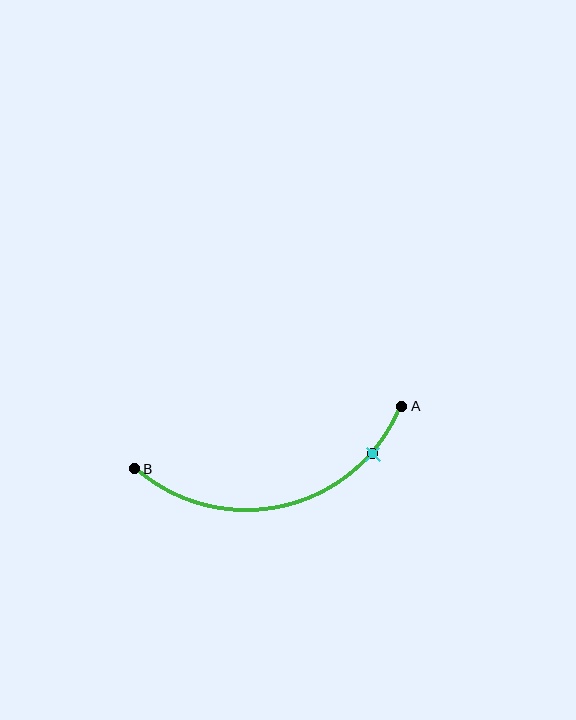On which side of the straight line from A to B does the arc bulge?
The arc bulges below the straight line connecting A and B.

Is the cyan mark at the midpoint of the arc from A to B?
No. The cyan mark lies on the arc but is closer to endpoint A. The arc midpoint would be at the point on the curve equidistant along the arc from both A and B.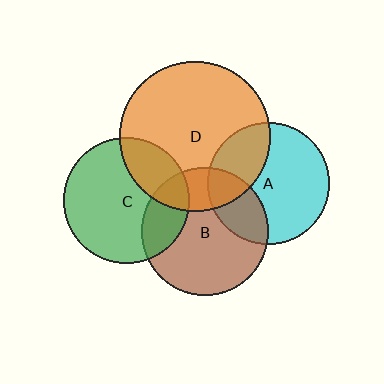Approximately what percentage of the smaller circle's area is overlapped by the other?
Approximately 25%.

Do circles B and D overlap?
Yes.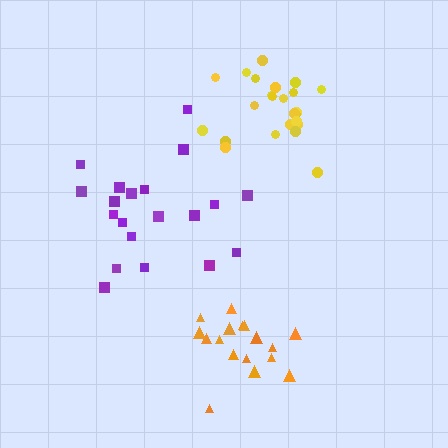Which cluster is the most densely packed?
Yellow.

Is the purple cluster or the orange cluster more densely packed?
Orange.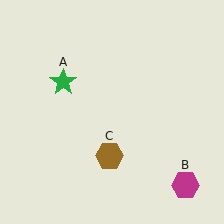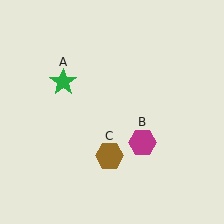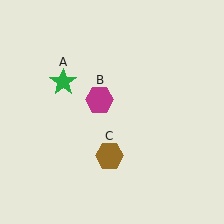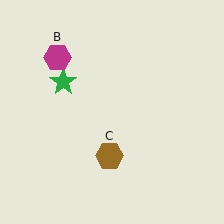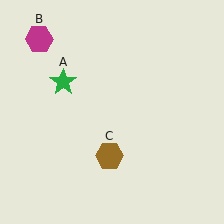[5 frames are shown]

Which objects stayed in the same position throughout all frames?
Green star (object A) and brown hexagon (object C) remained stationary.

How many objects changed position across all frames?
1 object changed position: magenta hexagon (object B).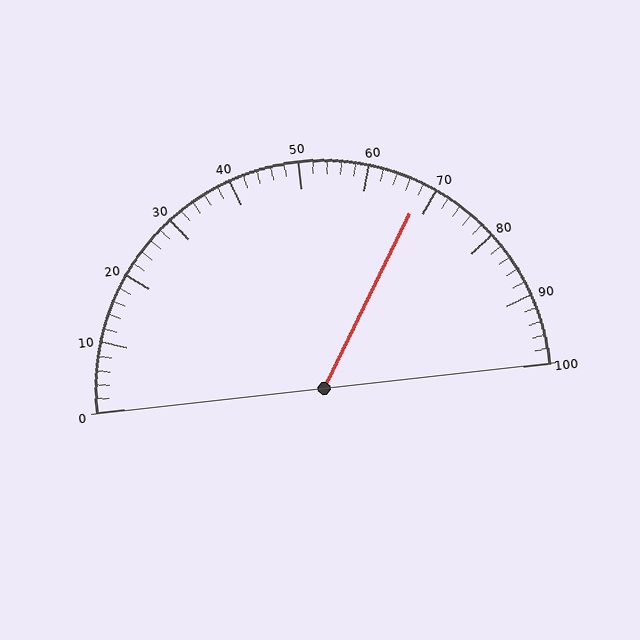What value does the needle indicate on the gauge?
The needle indicates approximately 68.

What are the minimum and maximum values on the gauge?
The gauge ranges from 0 to 100.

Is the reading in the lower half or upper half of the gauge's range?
The reading is in the upper half of the range (0 to 100).